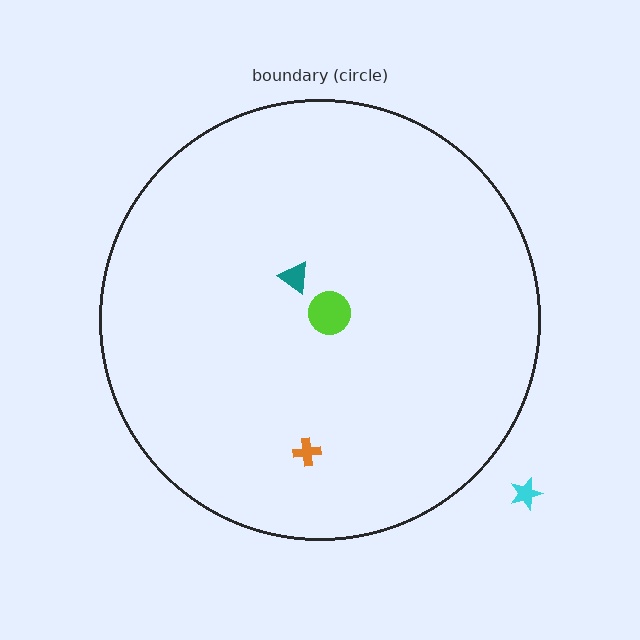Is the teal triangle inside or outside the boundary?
Inside.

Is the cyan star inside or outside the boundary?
Outside.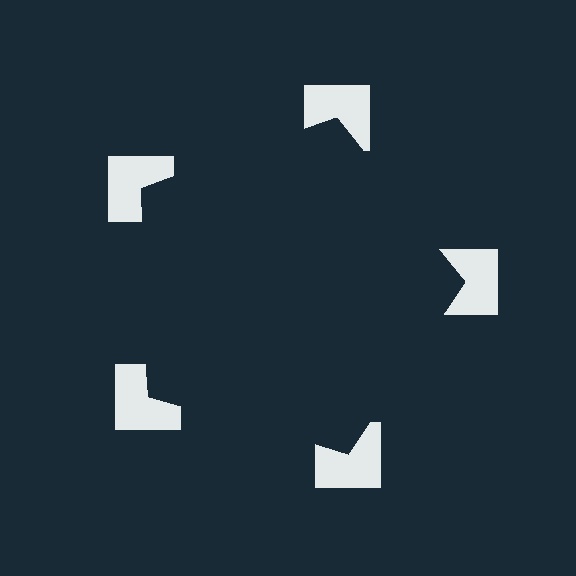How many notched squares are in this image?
There are 5 — one at each vertex of the illusory pentagon.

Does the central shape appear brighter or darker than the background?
It typically appears slightly darker than the background, even though no actual brightness change is drawn.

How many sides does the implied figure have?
5 sides.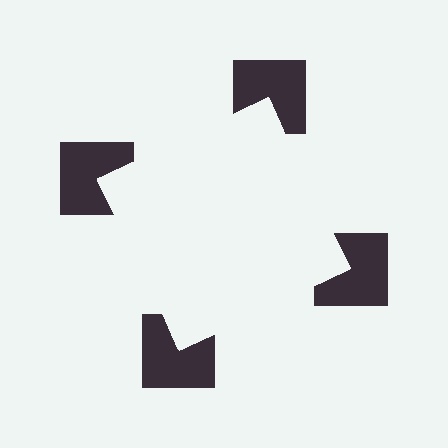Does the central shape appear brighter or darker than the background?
It typically appears slightly brighter than the background, even though no actual brightness change is drawn.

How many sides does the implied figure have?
4 sides.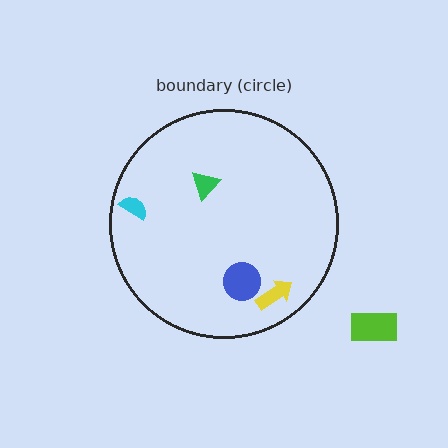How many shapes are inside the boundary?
4 inside, 1 outside.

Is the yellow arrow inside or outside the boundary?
Inside.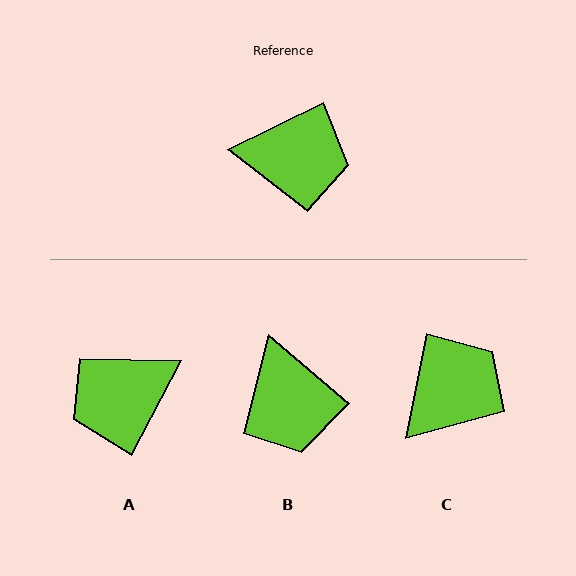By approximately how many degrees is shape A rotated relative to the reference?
Approximately 144 degrees clockwise.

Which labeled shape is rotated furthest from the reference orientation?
A, about 144 degrees away.